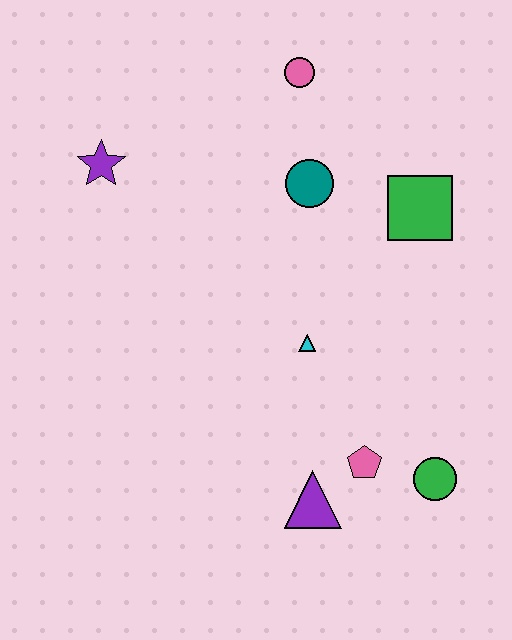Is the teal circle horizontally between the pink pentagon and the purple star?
Yes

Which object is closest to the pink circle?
The teal circle is closest to the pink circle.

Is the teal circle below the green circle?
No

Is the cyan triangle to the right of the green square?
No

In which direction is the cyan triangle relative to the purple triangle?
The cyan triangle is above the purple triangle.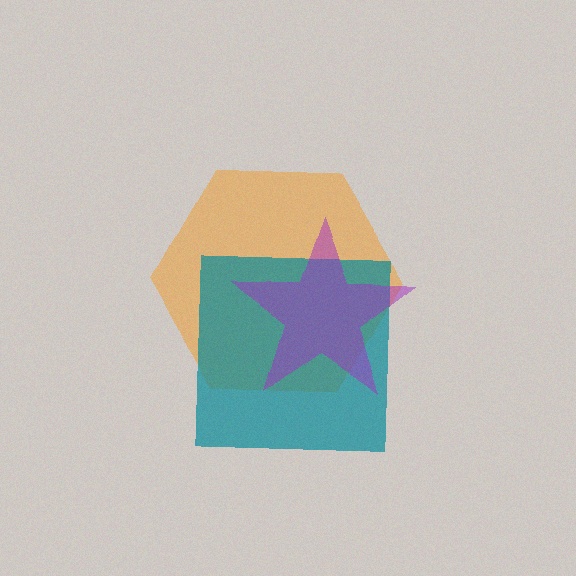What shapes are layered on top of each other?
The layered shapes are: an orange hexagon, a teal square, a purple star.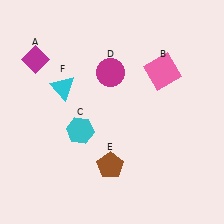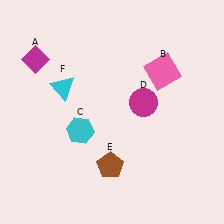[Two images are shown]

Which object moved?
The magenta circle (D) moved right.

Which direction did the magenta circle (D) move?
The magenta circle (D) moved right.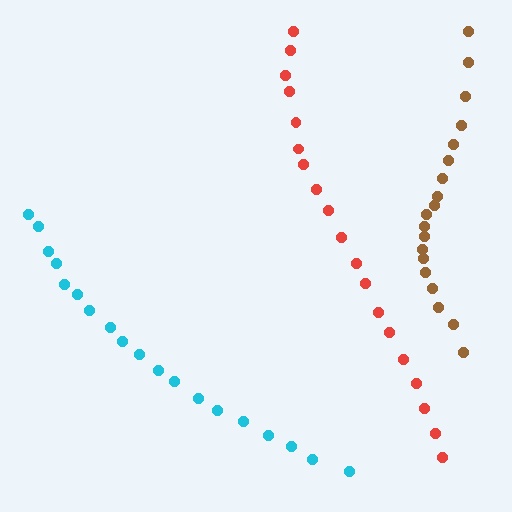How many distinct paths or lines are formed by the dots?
There are 3 distinct paths.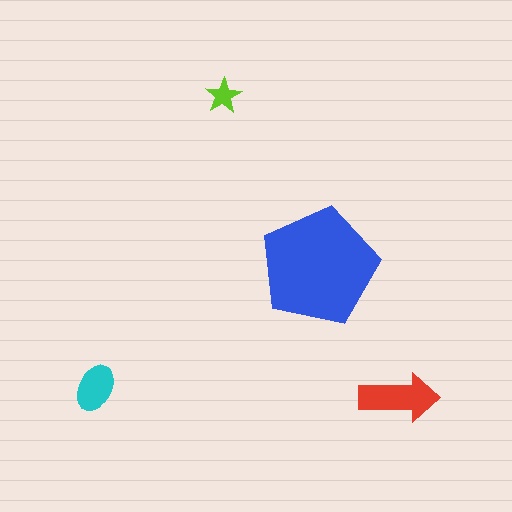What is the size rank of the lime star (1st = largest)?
4th.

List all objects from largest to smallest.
The blue pentagon, the red arrow, the cyan ellipse, the lime star.